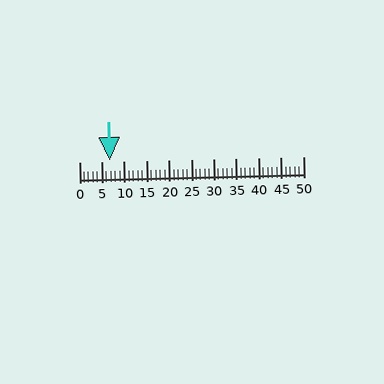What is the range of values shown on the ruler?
The ruler shows values from 0 to 50.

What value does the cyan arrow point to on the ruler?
The cyan arrow points to approximately 7.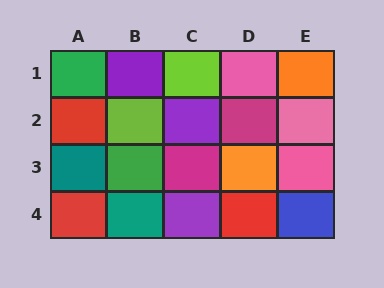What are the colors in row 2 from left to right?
Red, lime, purple, magenta, pink.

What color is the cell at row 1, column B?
Purple.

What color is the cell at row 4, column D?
Red.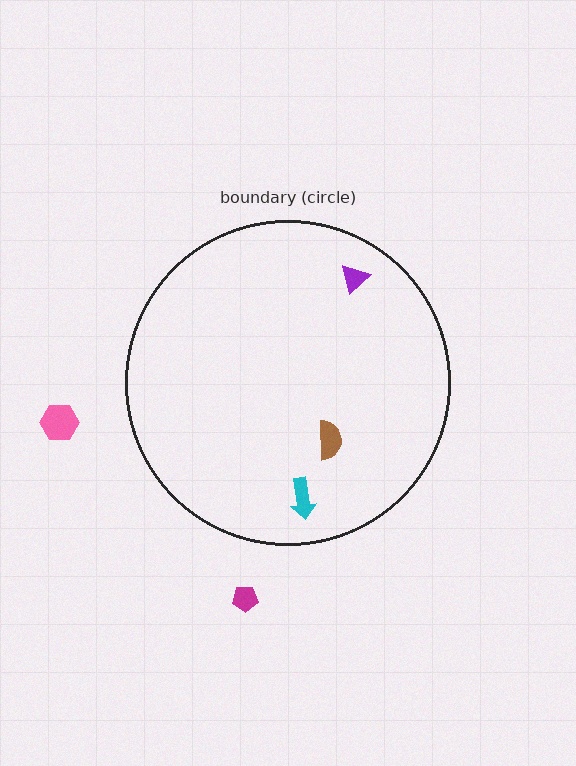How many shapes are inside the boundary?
3 inside, 2 outside.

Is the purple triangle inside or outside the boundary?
Inside.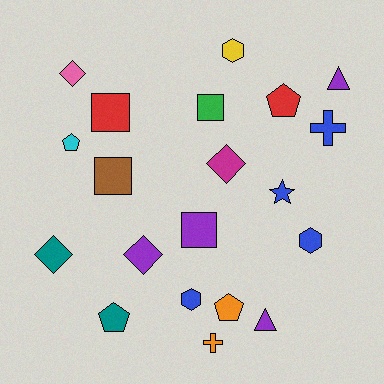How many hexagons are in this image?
There are 3 hexagons.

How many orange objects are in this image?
There are 2 orange objects.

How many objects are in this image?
There are 20 objects.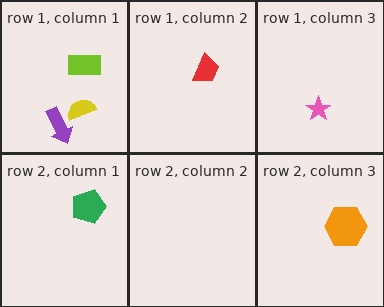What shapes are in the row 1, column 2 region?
The red trapezoid.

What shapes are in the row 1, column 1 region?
The lime rectangle, the purple arrow, the yellow semicircle.